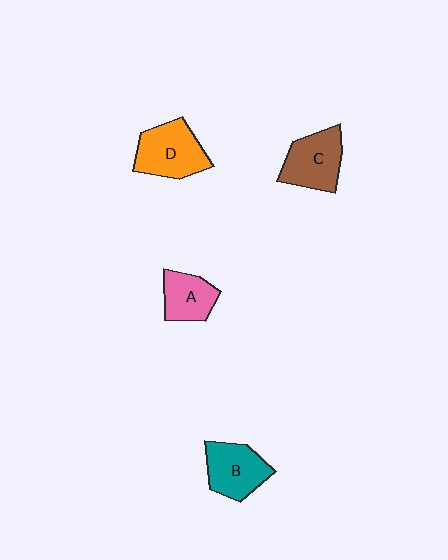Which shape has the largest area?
Shape D (orange).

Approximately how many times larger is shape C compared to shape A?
Approximately 1.3 times.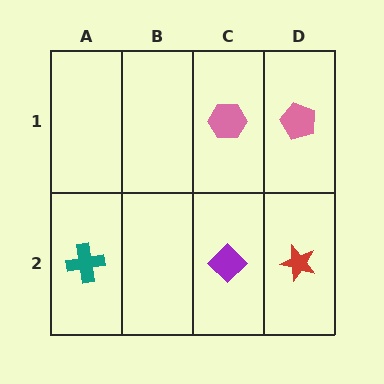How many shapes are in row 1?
2 shapes.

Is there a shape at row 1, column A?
No, that cell is empty.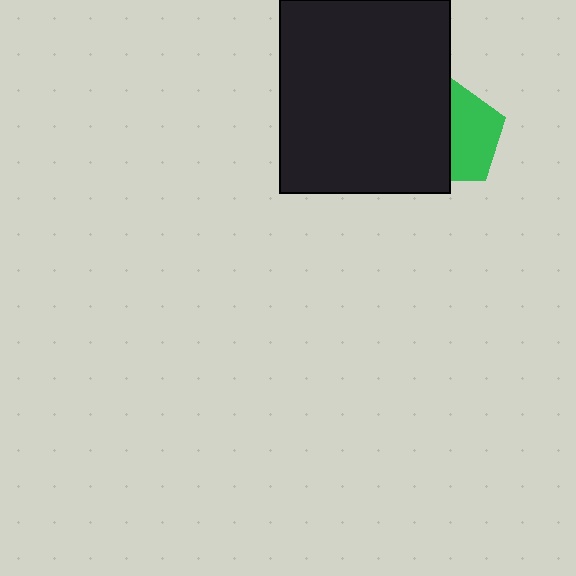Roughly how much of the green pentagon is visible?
About half of it is visible (roughly 51%).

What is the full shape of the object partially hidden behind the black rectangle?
The partially hidden object is a green pentagon.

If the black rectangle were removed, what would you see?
You would see the complete green pentagon.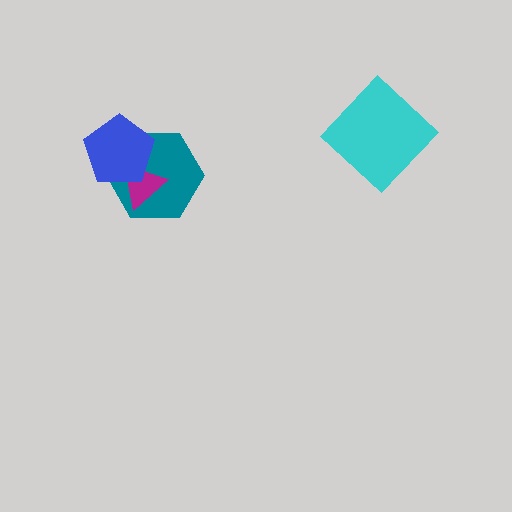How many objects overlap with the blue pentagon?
2 objects overlap with the blue pentagon.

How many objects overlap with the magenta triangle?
2 objects overlap with the magenta triangle.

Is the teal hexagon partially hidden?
Yes, it is partially covered by another shape.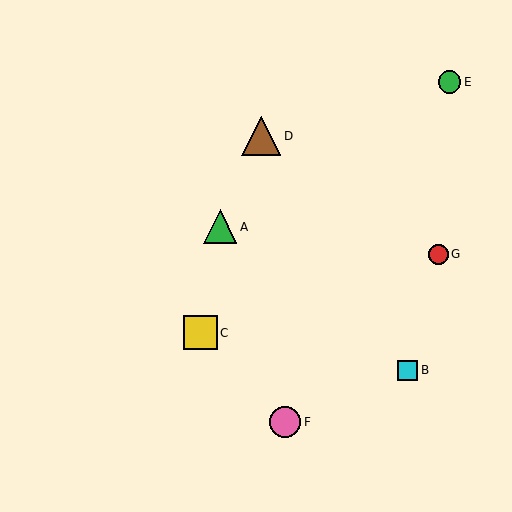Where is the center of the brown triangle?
The center of the brown triangle is at (261, 136).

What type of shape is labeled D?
Shape D is a brown triangle.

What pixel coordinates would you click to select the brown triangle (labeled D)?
Click at (261, 136) to select the brown triangle D.